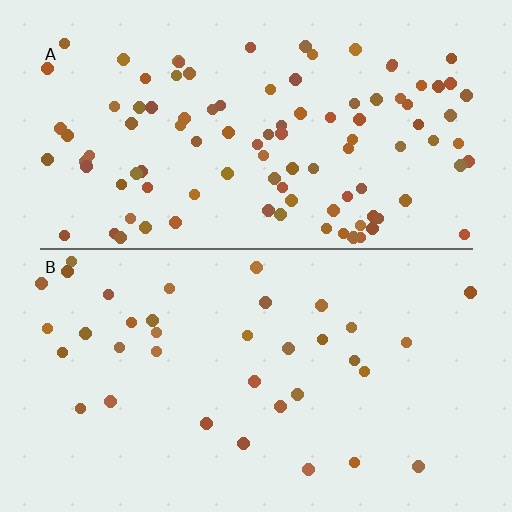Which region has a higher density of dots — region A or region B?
A (the top).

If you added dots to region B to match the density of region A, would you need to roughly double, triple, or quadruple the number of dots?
Approximately triple.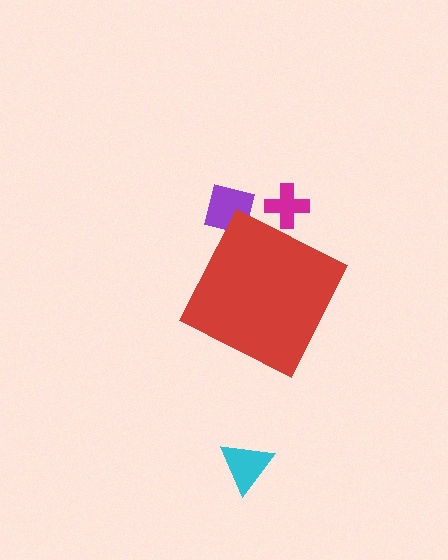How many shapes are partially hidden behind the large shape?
2 shapes are partially hidden.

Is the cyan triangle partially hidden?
No, the cyan triangle is fully visible.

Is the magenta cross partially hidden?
Yes, the magenta cross is partially hidden behind the red diamond.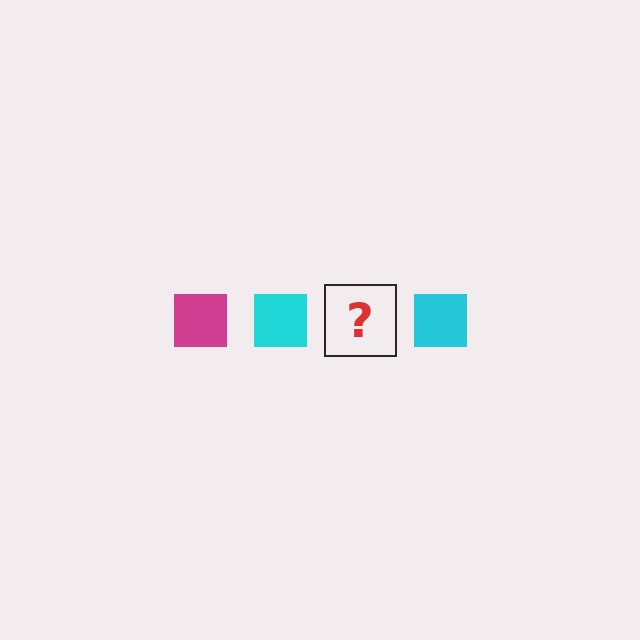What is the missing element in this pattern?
The missing element is a magenta square.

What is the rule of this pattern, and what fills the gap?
The rule is that the pattern cycles through magenta, cyan squares. The gap should be filled with a magenta square.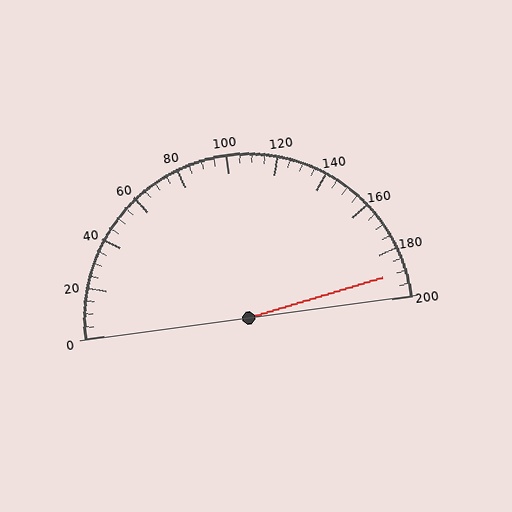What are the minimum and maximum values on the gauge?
The gauge ranges from 0 to 200.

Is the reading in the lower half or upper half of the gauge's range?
The reading is in the upper half of the range (0 to 200).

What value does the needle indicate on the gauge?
The needle indicates approximately 190.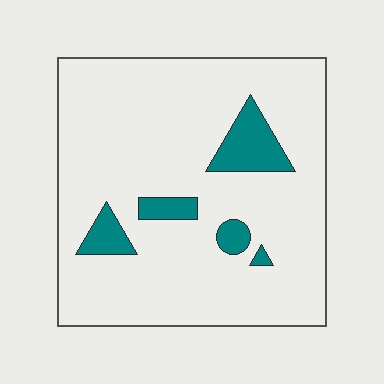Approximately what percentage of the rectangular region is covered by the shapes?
Approximately 10%.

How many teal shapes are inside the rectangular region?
5.